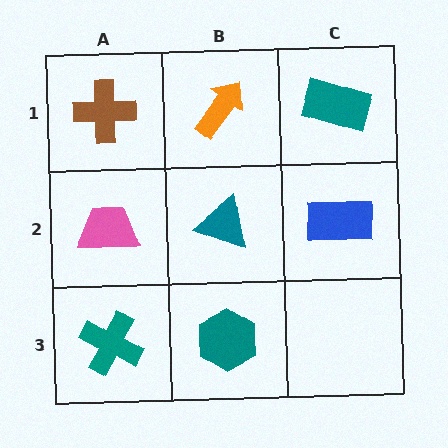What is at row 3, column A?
A teal cross.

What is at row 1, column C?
A teal rectangle.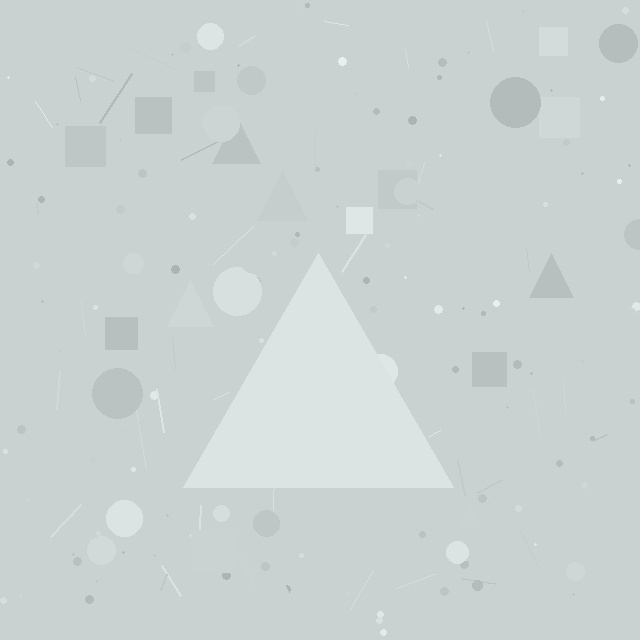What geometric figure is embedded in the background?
A triangle is embedded in the background.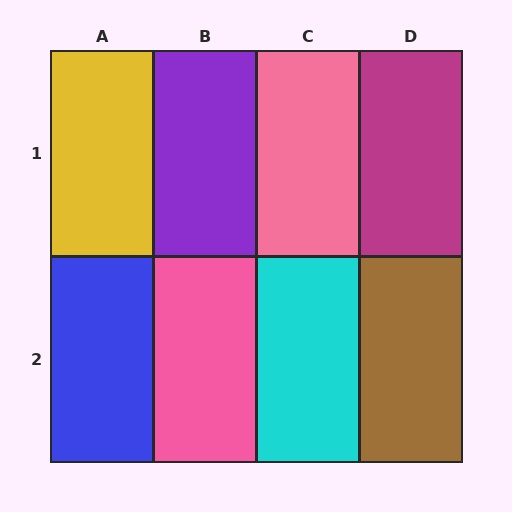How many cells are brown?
1 cell is brown.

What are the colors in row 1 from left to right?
Yellow, purple, pink, magenta.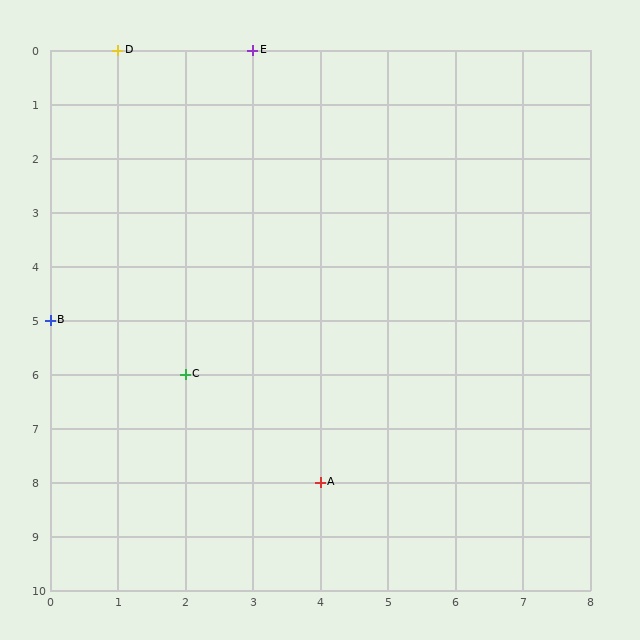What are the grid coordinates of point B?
Point B is at grid coordinates (0, 5).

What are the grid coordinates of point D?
Point D is at grid coordinates (1, 0).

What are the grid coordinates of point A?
Point A is at grid coordinates (4, 8).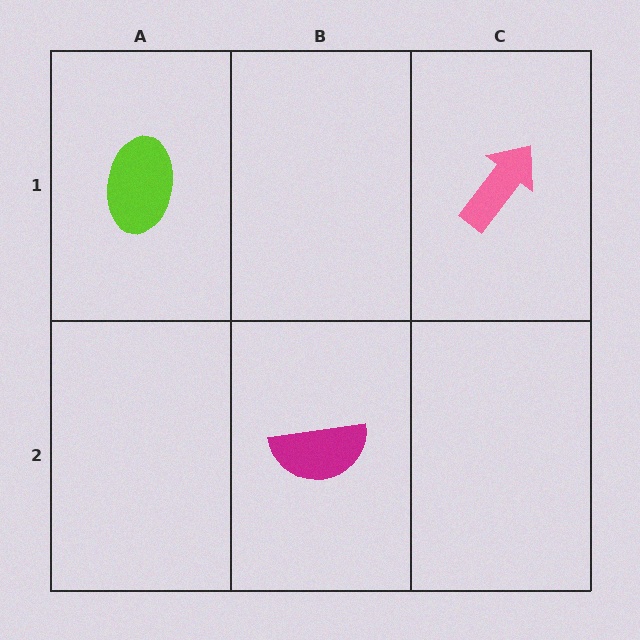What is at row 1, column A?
A lime ellipse.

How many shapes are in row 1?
2 shapes.